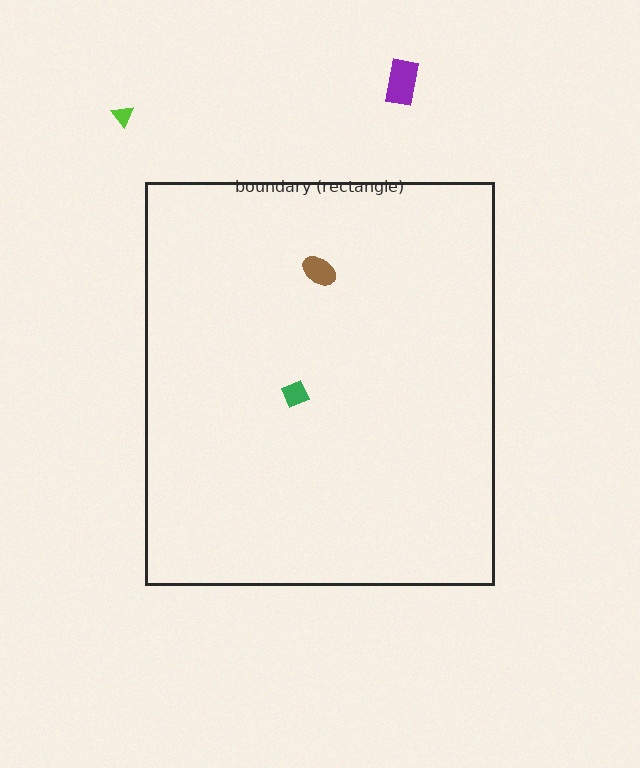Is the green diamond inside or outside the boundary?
Inside.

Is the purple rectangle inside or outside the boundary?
Outside.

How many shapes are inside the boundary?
2 inside, 2 outside.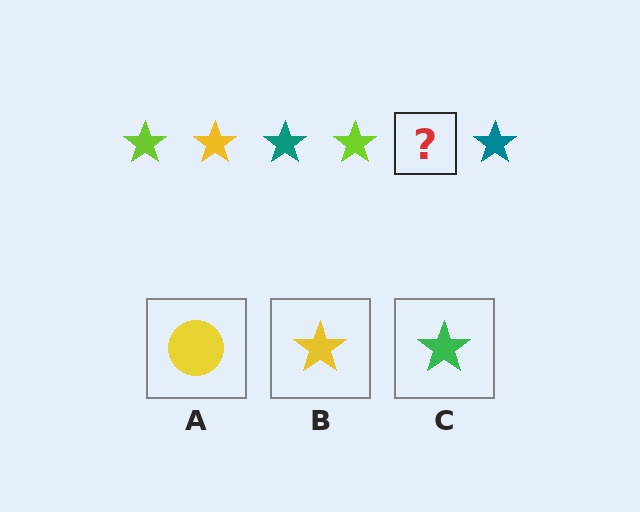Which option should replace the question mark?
Option B.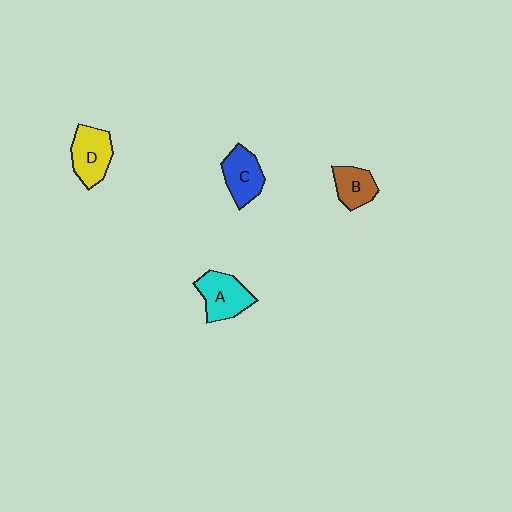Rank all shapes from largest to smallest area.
From largest to smallest: A (cyan), D (yellow), C (blue), B (brown).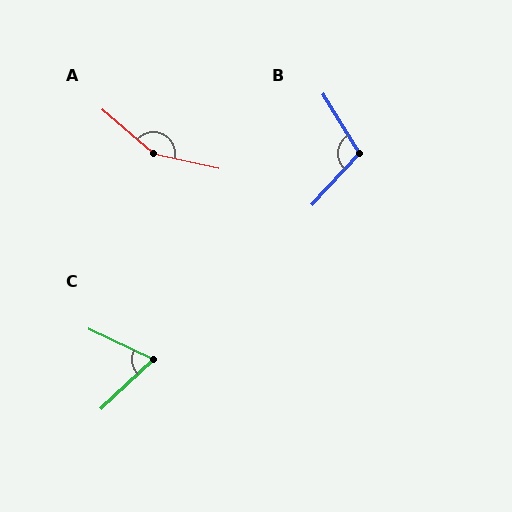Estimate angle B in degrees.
Approximately 106 degrees.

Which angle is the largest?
A, at approximately 151 degrees.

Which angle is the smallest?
C, at approximately 69 degrees.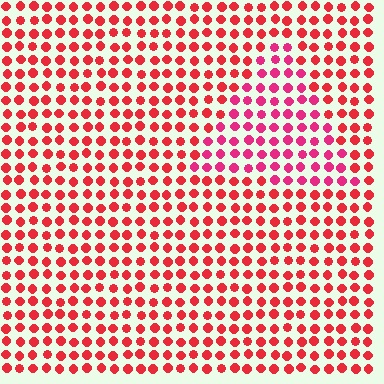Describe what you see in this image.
The image is filled with small red elements in a uniform arrangement. A triangle-shaped region is visible where the elements are tinted to a slightly different hue, forming a subtle color boundary.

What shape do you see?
I see a triangle.